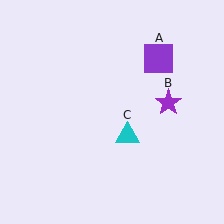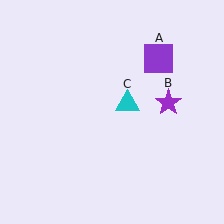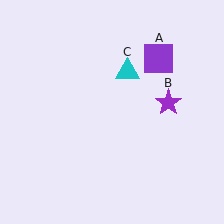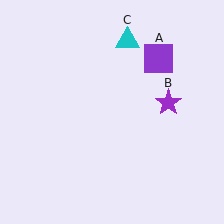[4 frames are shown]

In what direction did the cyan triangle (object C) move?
The cyan triangle (object C) moved up.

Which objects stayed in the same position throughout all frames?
Purple square (object A) and purple star (object B) remained stationary.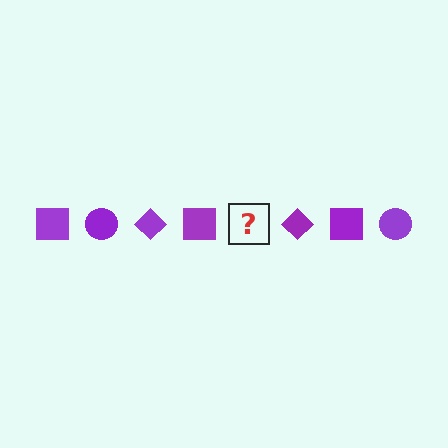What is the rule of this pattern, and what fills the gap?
The rule is that the pattern cycles through square, circle, diamond shapes in purple. The gap should be filled with a purple circle.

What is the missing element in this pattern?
The missing element is a purple circle.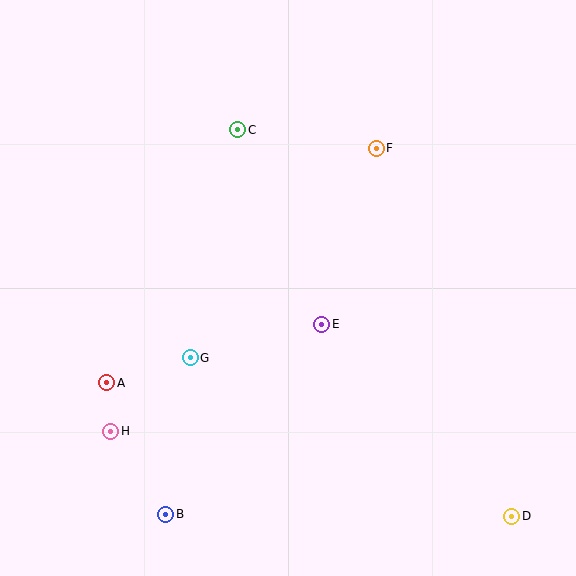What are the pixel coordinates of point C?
Point C is at (238, 130).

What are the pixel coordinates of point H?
Point H is at (111, 431).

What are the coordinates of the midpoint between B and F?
The midpoint between B and F is at (271, 331).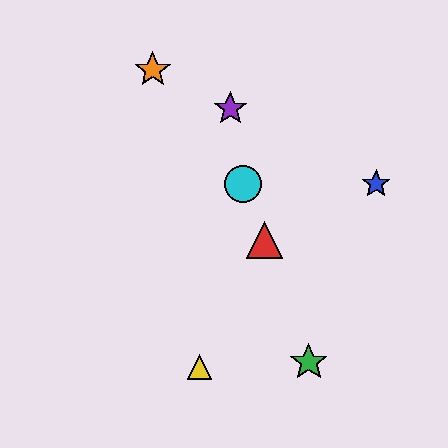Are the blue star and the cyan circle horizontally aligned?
Yes, both are at y≈184.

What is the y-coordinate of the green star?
The green star is at y≈362.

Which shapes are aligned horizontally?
The blue star, the cyan circle are aligned horizontally.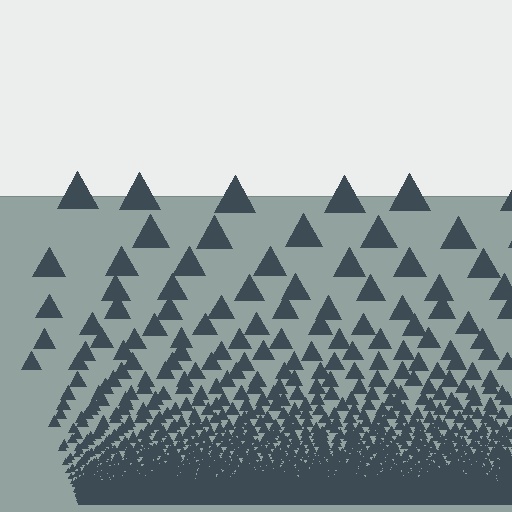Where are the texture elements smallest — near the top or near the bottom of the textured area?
Near the bottom.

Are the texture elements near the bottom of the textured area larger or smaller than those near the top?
Smaller. The gradient is inverted — elements near the bottom are smaller and denser.